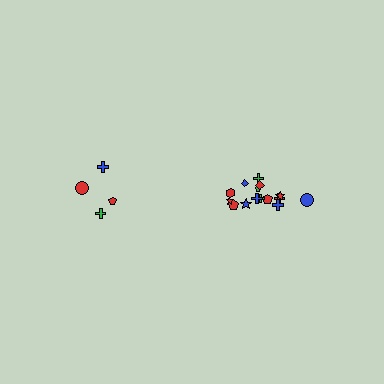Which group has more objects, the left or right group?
The right group.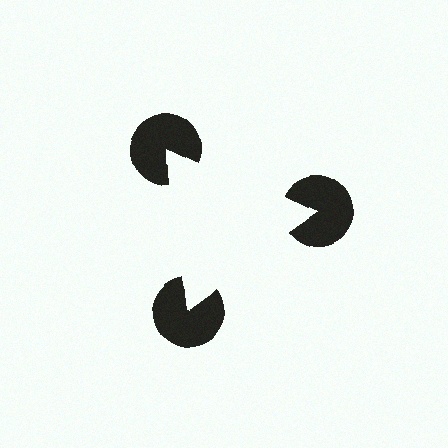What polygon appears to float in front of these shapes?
An illusory triangle — its edges are inferred from the aligned wedge cuts in the pac-man discs, not physically drawn.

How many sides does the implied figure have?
3 sides.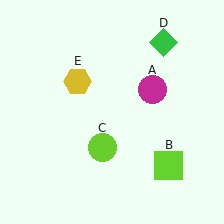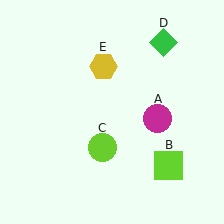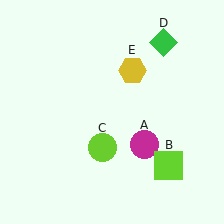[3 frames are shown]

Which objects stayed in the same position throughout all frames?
Lime square (object B) and lime circle (object C) and green diamond (object D) remained stationary.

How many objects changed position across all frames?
2 objects changed position: magenta circle (object A), yellow hexagon (object E).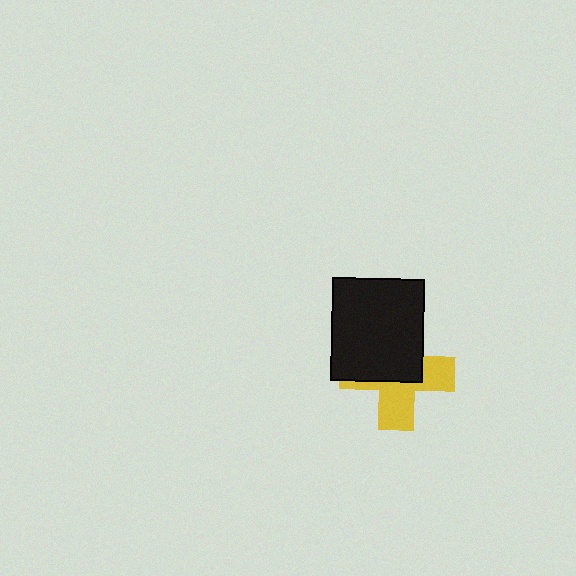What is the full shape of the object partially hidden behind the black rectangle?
The partially hidden object is a yellow cross.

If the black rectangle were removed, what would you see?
You would see the complete yellow cross.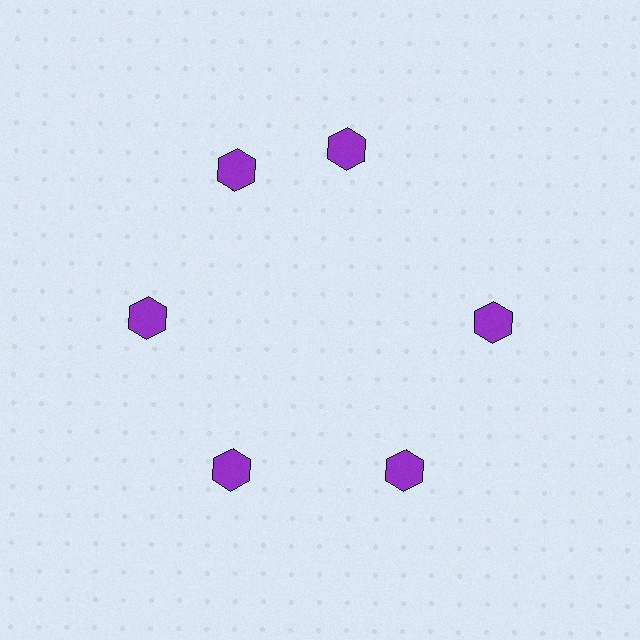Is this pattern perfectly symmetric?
No. The 6 purple hexagons are arranged in a ring, but one element near the 1 o'clock position is rotated out of alignment along the ring, breaking the 6-fold rotational symmetry.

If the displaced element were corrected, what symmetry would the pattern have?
It would have 6-fold rotational symmetry — the pattern would map onto itself every 60 degrees.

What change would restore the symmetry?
The symmetry would be restored by rotating it back into even spacing with its neighbors so that all 6 hexagons sit at equal angles and equal distance from the center.